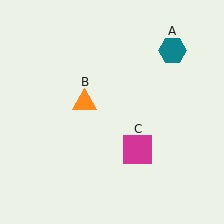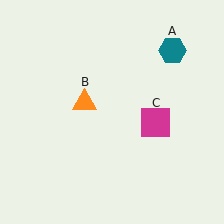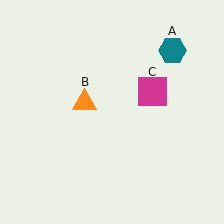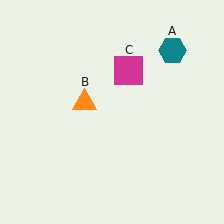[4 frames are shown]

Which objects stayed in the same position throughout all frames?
Teal hexagon (object A) and orange triangle (object B) remained stationary.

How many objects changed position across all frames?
1 object changed position: magenta square (object C).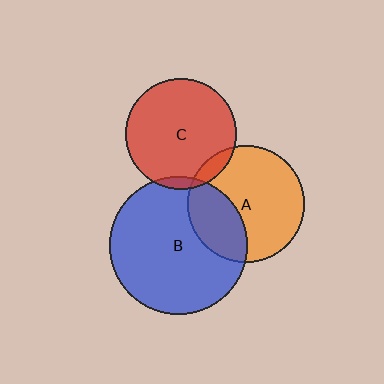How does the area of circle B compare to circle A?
Approximately 1.4 times.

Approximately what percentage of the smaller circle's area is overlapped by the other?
Approximately 10%.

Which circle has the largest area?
Circle B (blue).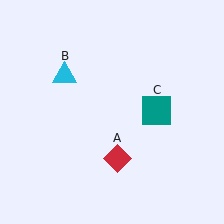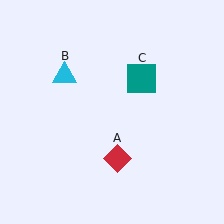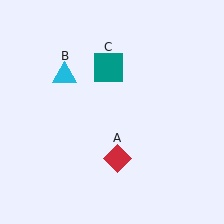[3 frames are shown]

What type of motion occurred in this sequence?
The teal square (object C) rotated counterclockwise around the center of the scene.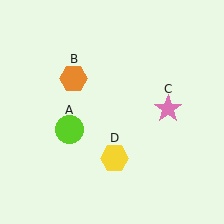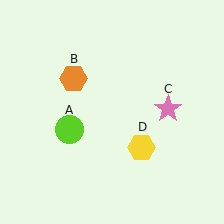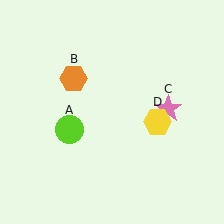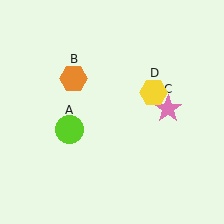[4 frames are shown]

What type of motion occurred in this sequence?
The yellow hexagon (object D) rotated counterclockwise around the center of the scene.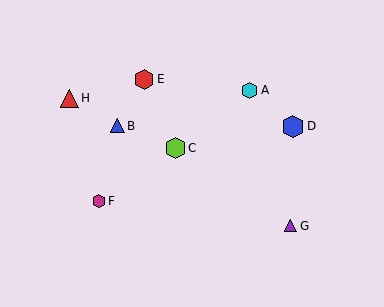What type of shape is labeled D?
Shape D is a blue hexagon.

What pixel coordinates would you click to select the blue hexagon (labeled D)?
Click at (293, 126) to select the blue hexagon D.